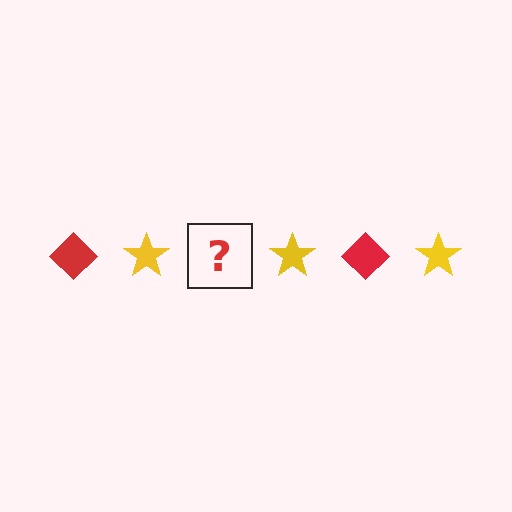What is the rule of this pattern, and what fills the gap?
The rule is that the pattern alternates between red diamond and yellow star. The gap should be filled with a red diamond.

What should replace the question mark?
The question mark should be replaced with a red diamond.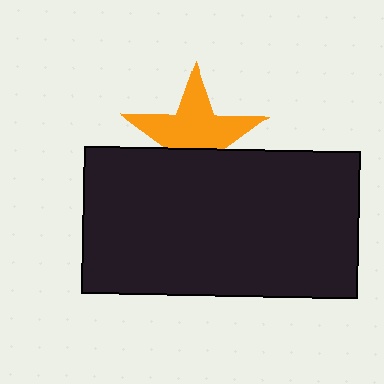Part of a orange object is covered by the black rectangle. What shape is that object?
It is a star.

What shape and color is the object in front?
The object in front is a black rectangle.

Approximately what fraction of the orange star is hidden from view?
Roughly 38% of the orange star is hidden behind the black rectangle.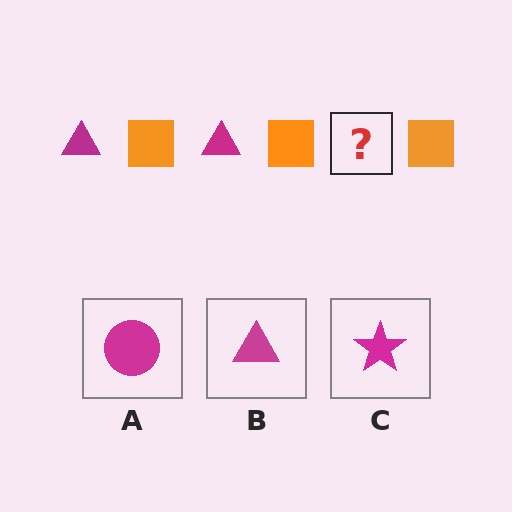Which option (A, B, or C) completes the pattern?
B.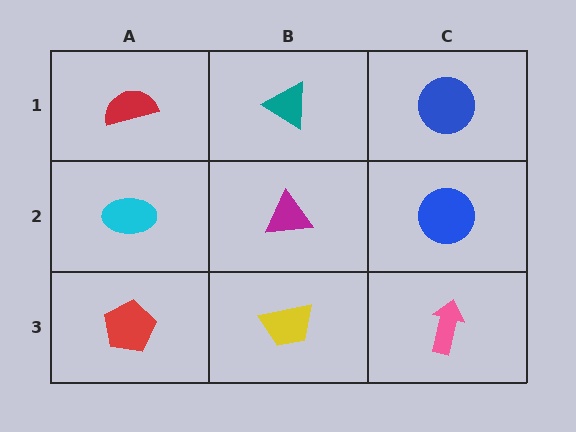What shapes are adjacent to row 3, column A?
A cyan ellipse (row 2, column A), a yellow trapezoid (row 3, column B).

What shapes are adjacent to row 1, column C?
A blue circle (row 2, column C), a teal triangle (row 1, column B).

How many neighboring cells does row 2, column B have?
4.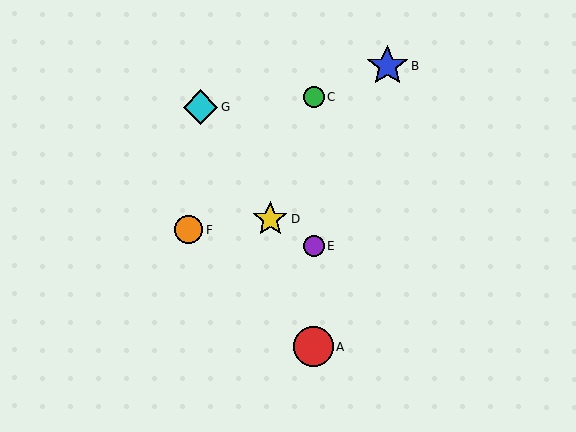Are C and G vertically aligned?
No, C is at x≈314 and G is at x≈201.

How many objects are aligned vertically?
3 objects (A, C, E) are aligned vertically.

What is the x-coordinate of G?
Object G is at x≈201.